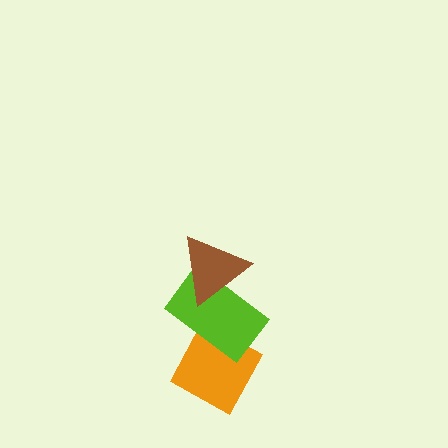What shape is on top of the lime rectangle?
The brown triangle is on top of the lime rectangle.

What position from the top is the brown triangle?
The brown triangle is 1st from the top.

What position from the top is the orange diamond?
The orange diamond is 3rd from the top.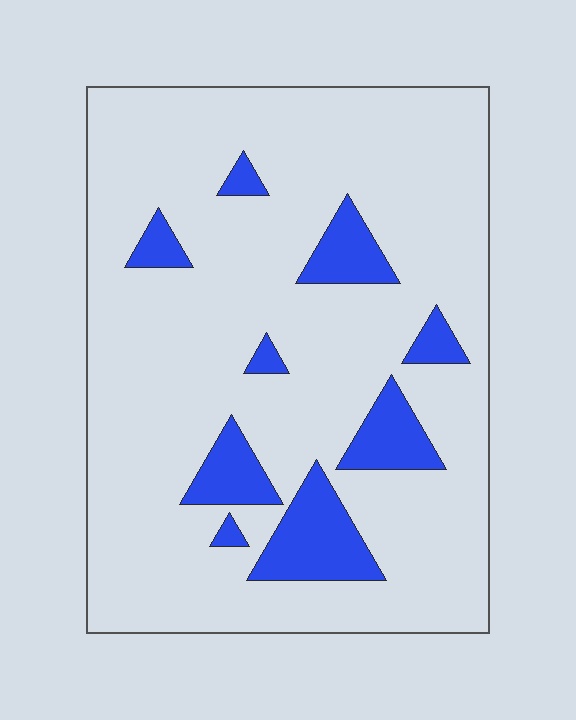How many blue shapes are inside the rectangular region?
9.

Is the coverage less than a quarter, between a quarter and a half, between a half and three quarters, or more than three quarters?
Less than a quarter.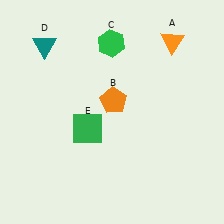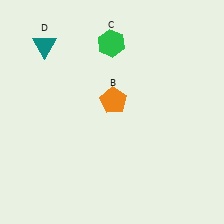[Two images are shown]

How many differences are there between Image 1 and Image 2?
There are 2 differences between the two images.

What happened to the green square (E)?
The green square (E) was removed in Image 2. It was in the bottom-left area of Image 1.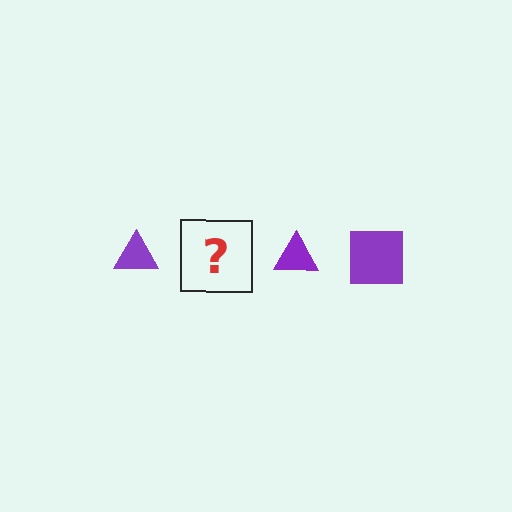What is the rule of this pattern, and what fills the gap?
The rule is that the pattern cycles through triangle, square shapes in purple. The gap should be filled with a purple square.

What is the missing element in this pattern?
The missing element is a purple square.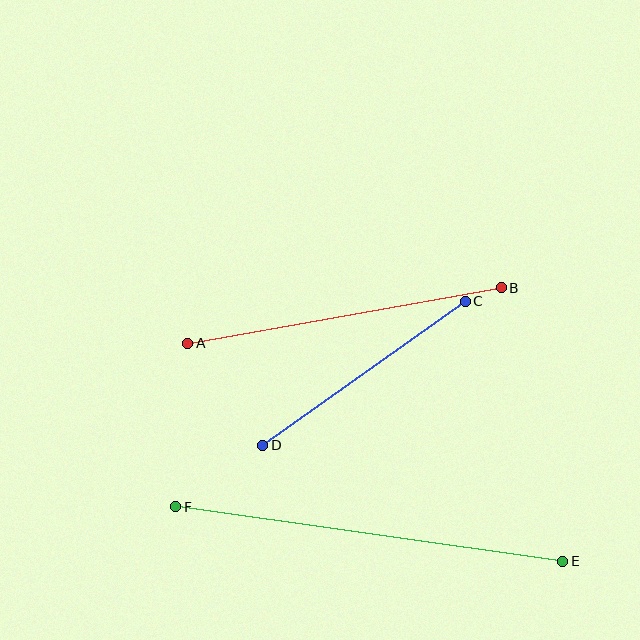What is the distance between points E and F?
The distance is approximately 391 pixels.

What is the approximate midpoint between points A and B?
The midpoint is at approximately (345, 316) pixels.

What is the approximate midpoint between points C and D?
The midpoint is at approximately (364, 373) pixels.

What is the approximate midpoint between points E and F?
The midpoint is at approximately (369, 534) pixels.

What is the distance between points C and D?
The distance is approximately 248 pixels.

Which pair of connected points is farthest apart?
Points E and F are farthest apart.